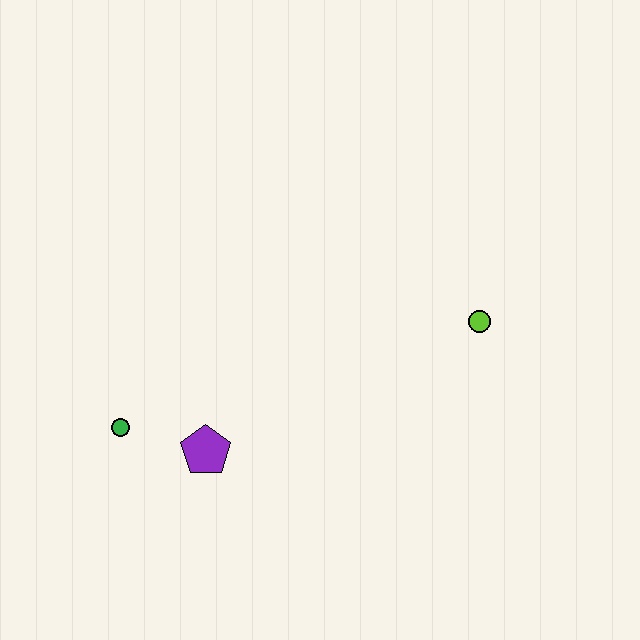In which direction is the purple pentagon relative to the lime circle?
The purple pentagon is to the left of the lime circle.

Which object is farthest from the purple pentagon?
The lime circle is farthest from the purple pentagon.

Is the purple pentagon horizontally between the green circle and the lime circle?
Yes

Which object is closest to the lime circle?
The purple pentagon is closest to the lime circle.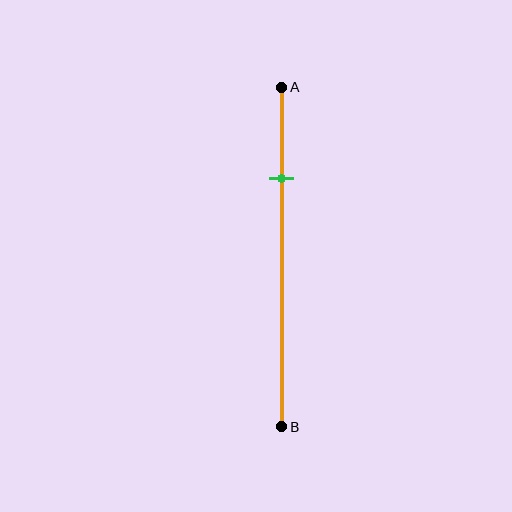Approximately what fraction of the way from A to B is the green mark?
The green mark is approximately 25% of the way from A to B.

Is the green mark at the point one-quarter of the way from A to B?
Yes, the mark is approximately at the one-quarter point.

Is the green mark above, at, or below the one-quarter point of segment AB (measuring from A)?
The green mark is approximately at the one-quarter point of segment AB.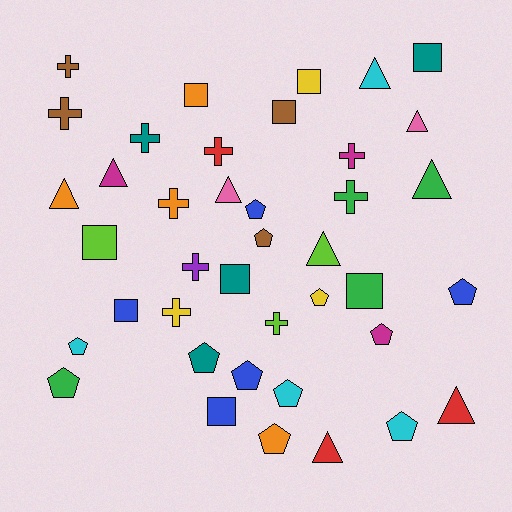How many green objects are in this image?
There are 4 green objects.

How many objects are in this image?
There are 40 objects.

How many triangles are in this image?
There are 9 triangles.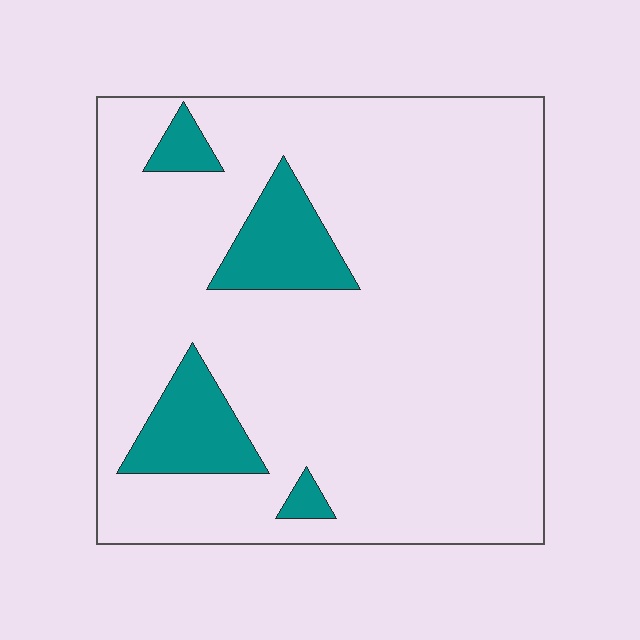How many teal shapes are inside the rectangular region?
4.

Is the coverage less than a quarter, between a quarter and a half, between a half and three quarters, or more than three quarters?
Less than a quarter.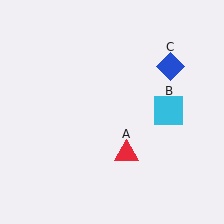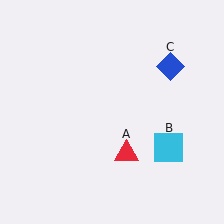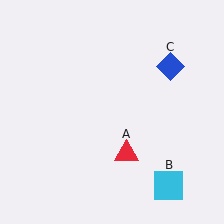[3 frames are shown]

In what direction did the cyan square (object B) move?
The cyan square (object B) moved down.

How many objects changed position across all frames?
1 object changed position: cyan square (object B).